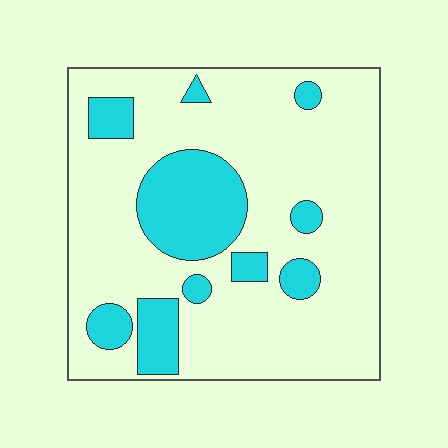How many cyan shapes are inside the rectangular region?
10.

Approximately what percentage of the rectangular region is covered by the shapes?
Approximately 20%.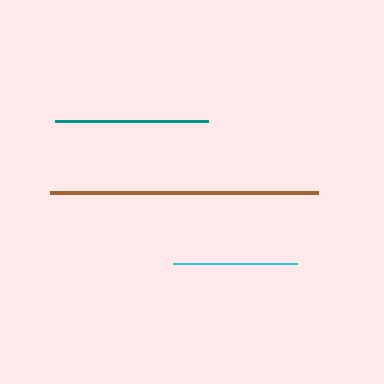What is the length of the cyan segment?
The cyan segment is approximately 124 pixels long.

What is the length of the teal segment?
The teal segment is approximately 153 pixels long.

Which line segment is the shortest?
The cyan line is the shortest at approximately 124 pixels.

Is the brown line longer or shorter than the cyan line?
The brown line is longer than the cyan line.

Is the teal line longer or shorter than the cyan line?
The teal line is longer than the cyan line.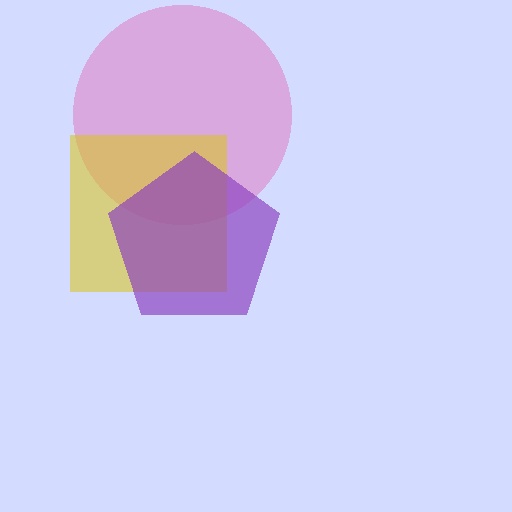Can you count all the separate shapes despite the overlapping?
Yes, there are 3 separate shapes.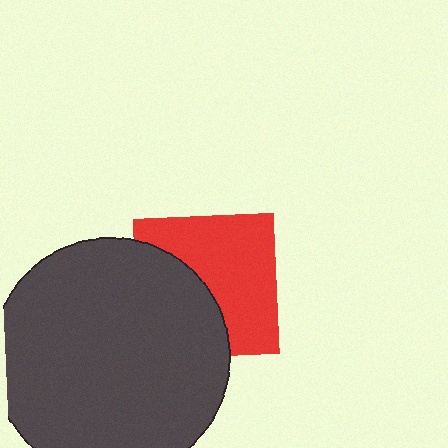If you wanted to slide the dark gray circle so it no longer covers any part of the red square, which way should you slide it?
Slide it left — that is the most direct way to separate the two shapes.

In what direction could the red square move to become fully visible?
The red square could move right. That would shift it out from behind the dark gray circle entirely.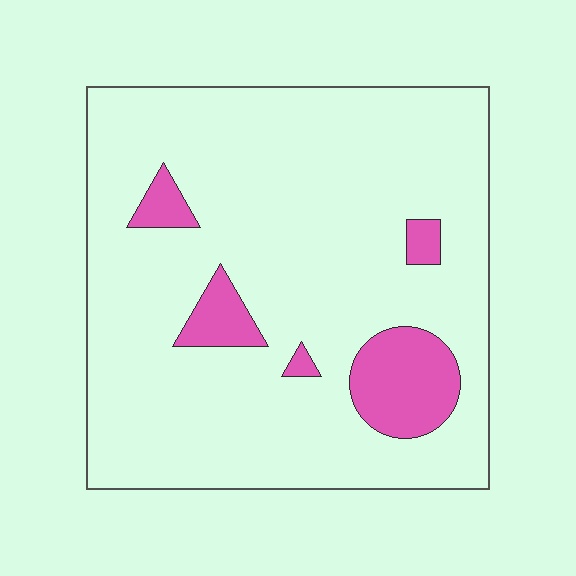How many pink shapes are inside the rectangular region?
5.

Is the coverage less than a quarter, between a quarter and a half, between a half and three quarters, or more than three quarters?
Less than a quarter.